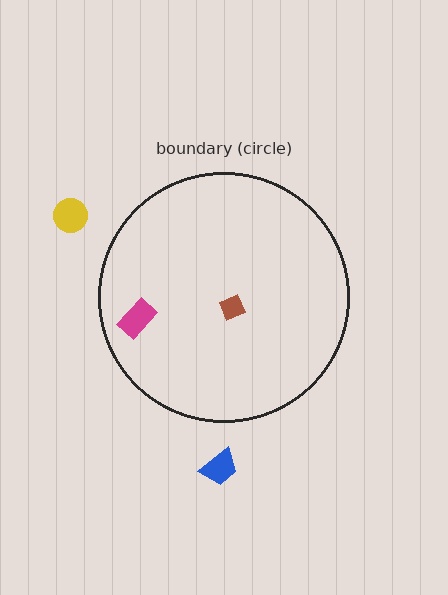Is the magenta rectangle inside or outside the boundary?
Inside.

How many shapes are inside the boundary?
2 inside, 2 outside.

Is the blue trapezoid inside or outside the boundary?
Outside.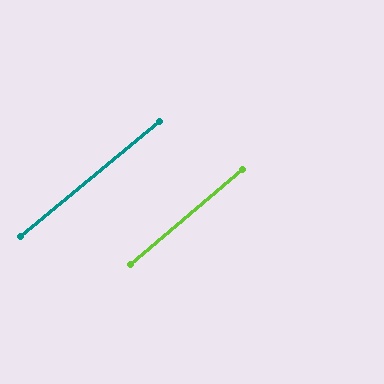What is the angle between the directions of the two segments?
Approximately 1 degree.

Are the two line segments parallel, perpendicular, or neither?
Parallel — their directions differ by only 0.7°.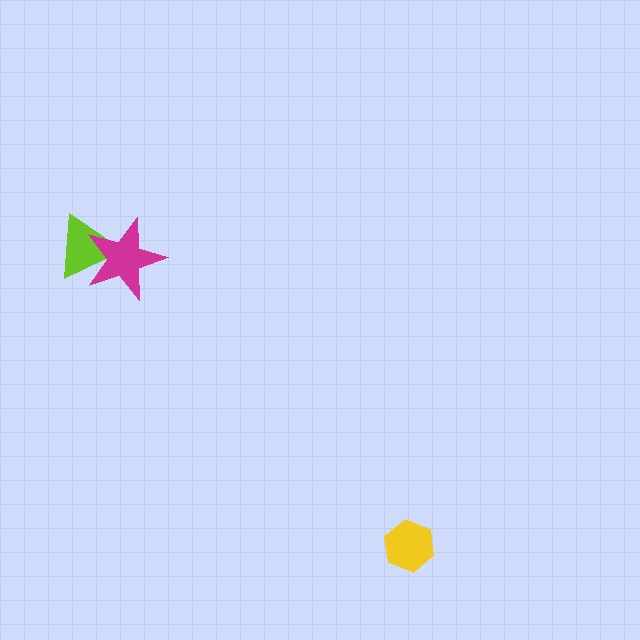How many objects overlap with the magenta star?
1 object overlaps with the magenta star.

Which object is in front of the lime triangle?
The magenta star is in front of the lime triangle.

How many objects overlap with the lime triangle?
1 object overlaps with the lime triangle.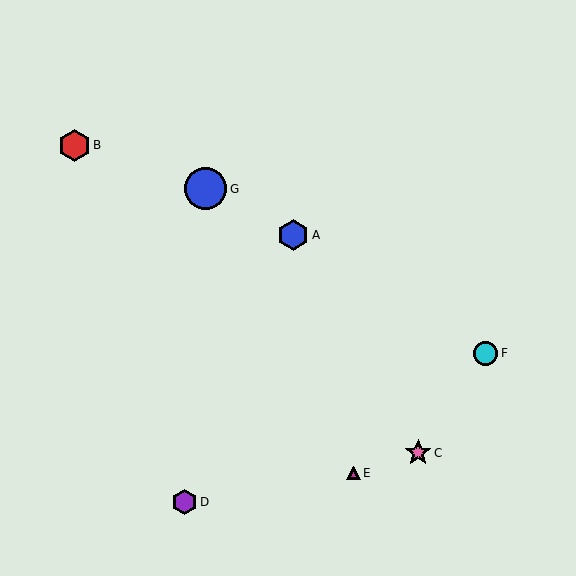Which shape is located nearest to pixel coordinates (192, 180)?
The blue circle (labeled G) at (206, 189) is nearest to that location.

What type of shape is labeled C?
Shape C is a pink star.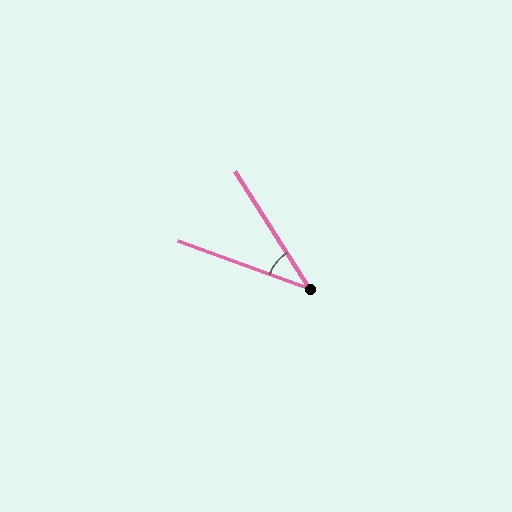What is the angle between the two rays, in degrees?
Approximately 37 degrees.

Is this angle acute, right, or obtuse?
It is acute.